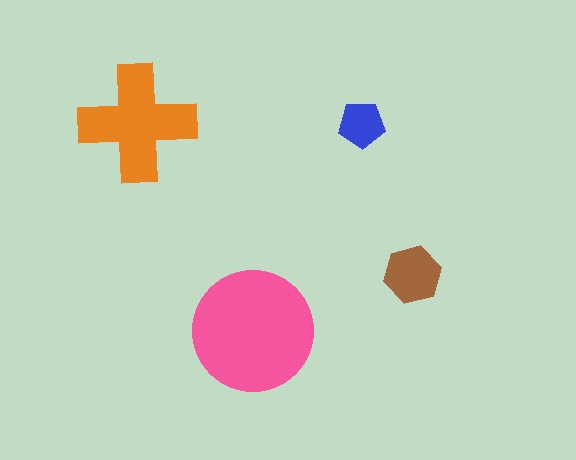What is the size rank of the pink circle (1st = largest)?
1st.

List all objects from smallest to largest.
The blue pentagon, the brown hexagon, the orange cross, the pink circle.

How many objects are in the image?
There are 4 objects in the image.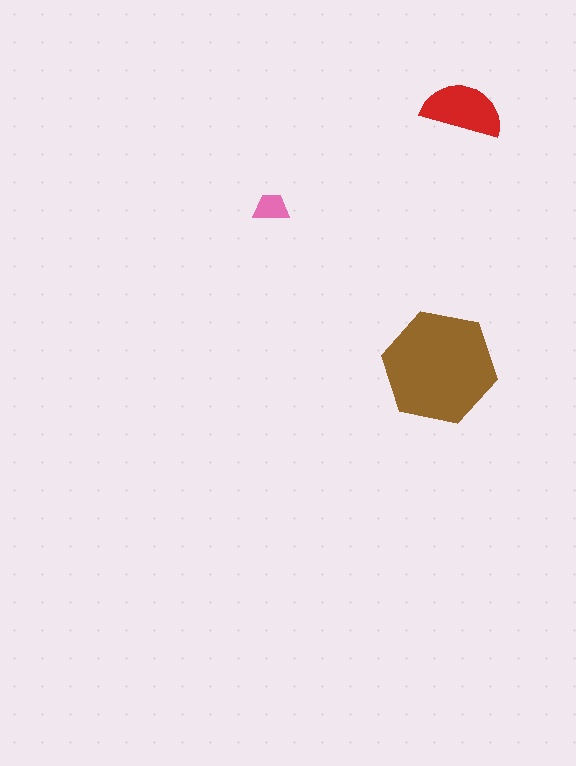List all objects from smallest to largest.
The pink trapezoid, the red semicircle, the brown hexagon.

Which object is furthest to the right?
The red semicircle is rightmost.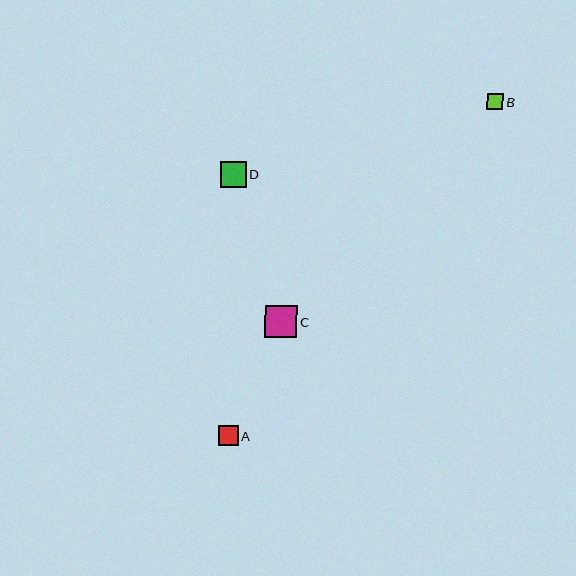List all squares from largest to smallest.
From largest to smallest: C, D, A, B.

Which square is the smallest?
Square B is the smallest with a size of approximately 16 pixels.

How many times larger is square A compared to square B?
Square A is approximately 1.2 times the size of square B.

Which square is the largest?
Square C is the largest with a size of approximately 32 pixels.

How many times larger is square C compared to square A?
Square C is approximately 1.6 times the size of square A.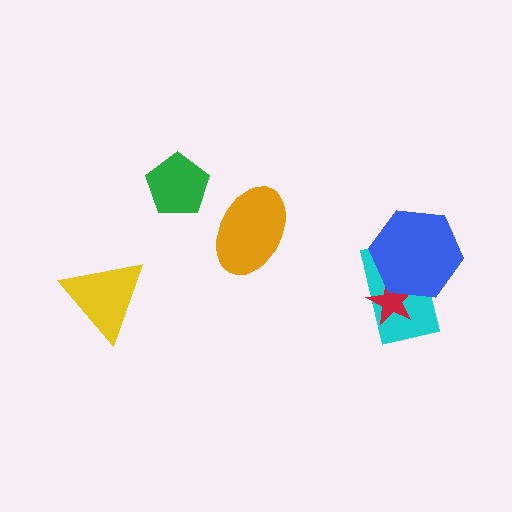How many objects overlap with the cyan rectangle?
2 objects overlap with the cyan rectangle.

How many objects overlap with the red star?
2 objects overlap with the red star.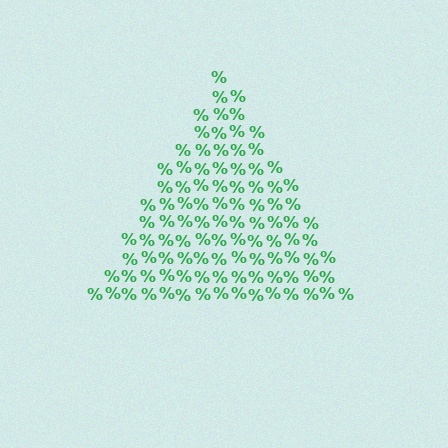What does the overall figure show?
The overall figure shows a triangle.